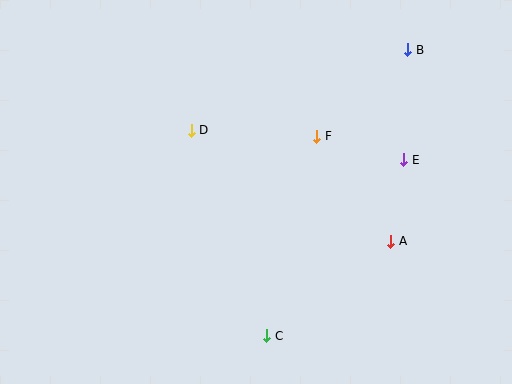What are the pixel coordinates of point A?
Point A is at (391, 241).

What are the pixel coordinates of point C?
Point C is at (267, 336).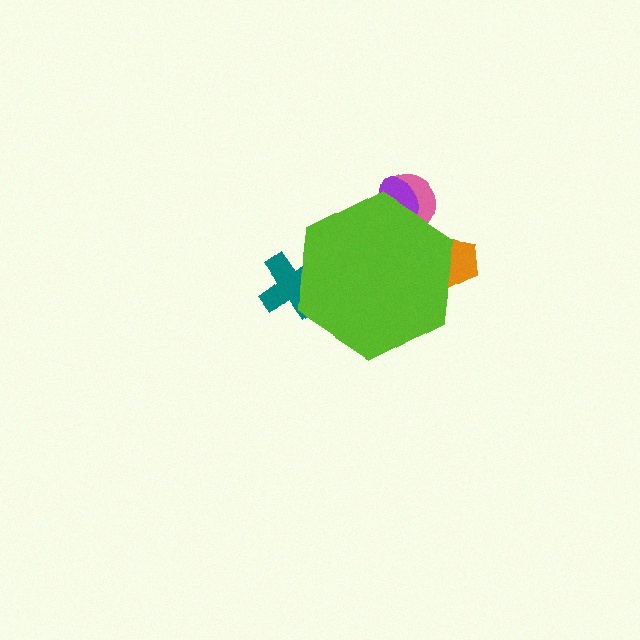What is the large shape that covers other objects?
A lime hexagon.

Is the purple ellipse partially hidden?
Yes, the purple ellipse is partially hidden behind the lime hexagon.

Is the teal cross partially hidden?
Yes, the teal cross is partially hidden behind the lime hexagon.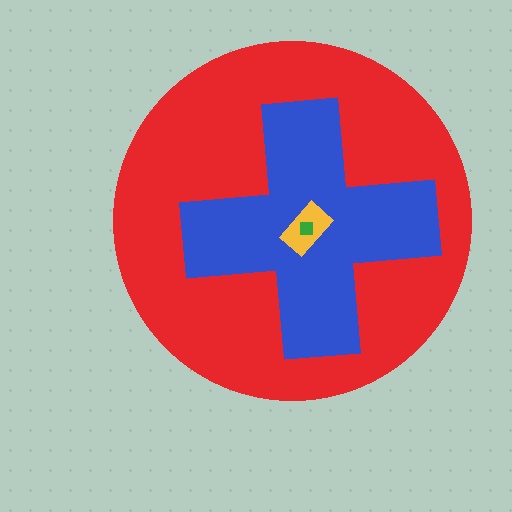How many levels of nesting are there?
4.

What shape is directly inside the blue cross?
The yellow rectangle.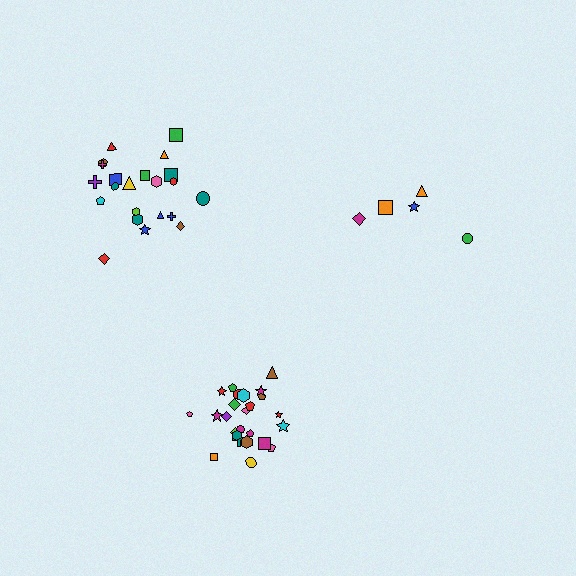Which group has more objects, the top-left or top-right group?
The top-left group.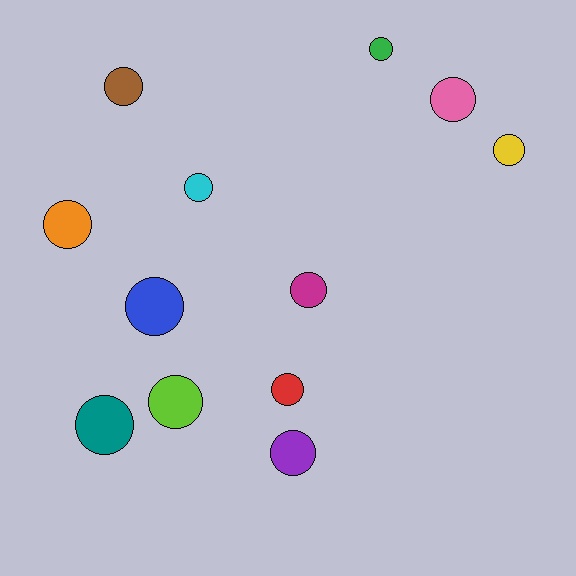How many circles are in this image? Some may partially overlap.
There are 12 circles.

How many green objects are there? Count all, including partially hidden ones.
There is 1 green object.